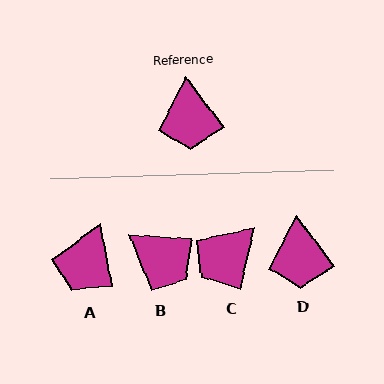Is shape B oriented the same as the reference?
No, it is off by about 49 degrees.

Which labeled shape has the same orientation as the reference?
D.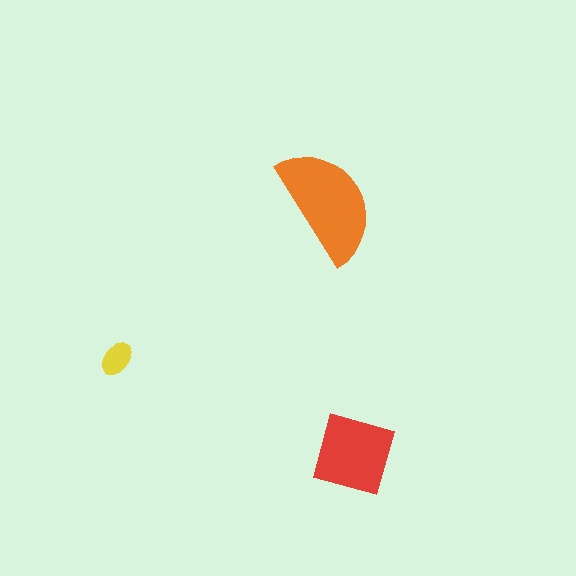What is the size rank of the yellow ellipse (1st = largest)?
3rd.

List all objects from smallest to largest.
The yellow ellipse, the red diamond, the orange semicircle.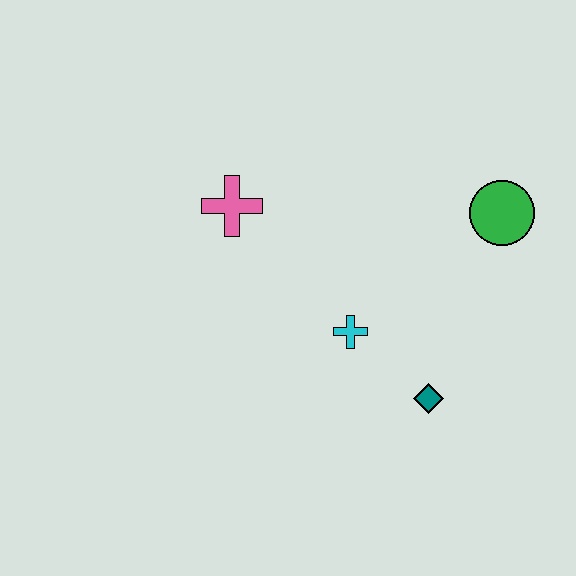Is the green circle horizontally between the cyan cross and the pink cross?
No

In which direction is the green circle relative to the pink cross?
The green circle is to the right of the pink cross.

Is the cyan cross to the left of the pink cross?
No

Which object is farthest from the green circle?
The pink cross is farthest from the green circle.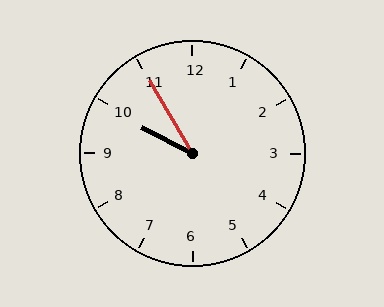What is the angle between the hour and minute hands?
Approximately 32 degrees.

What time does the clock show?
9:55.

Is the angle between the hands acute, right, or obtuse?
It is acute.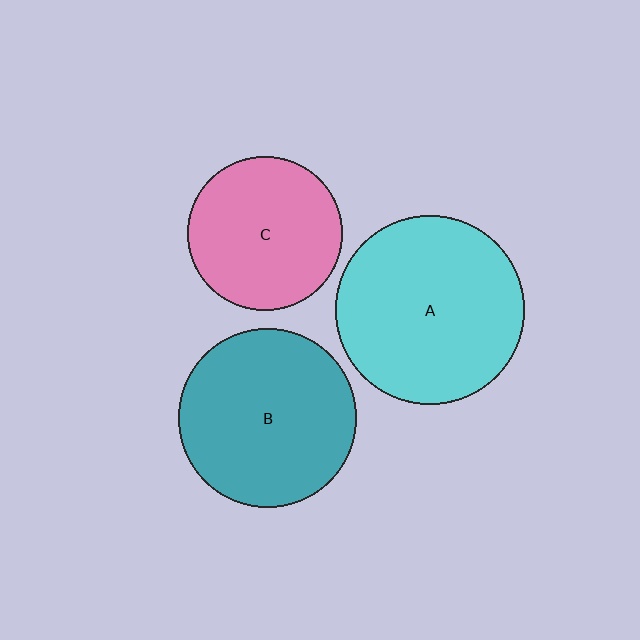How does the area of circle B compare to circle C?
Approximately 1.3 times.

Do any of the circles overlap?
No, none of the circles overlap.